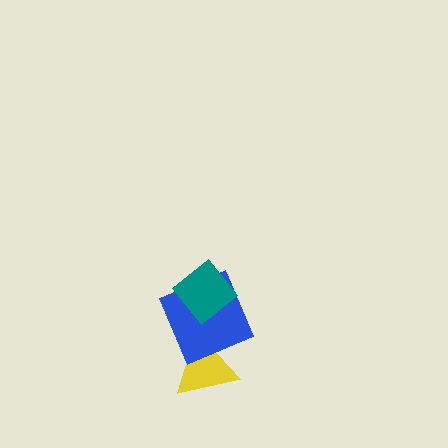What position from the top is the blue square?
The blue square is 2nd from the top.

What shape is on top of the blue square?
The teal diamond is on top of the blue square.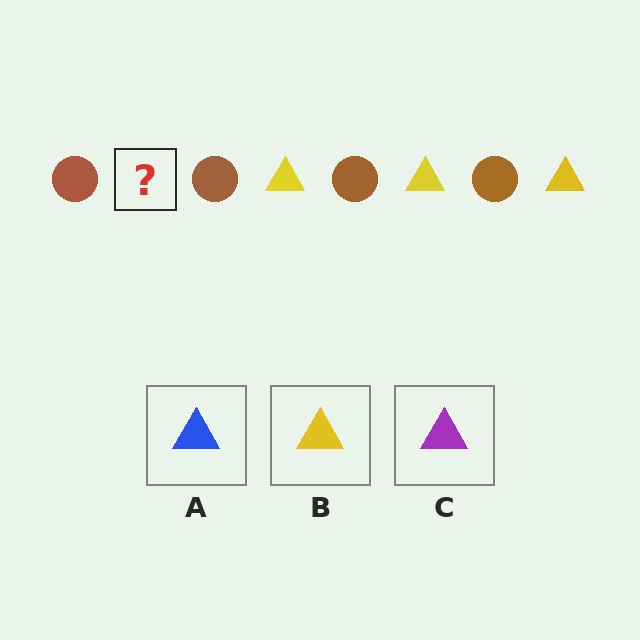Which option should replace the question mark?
Option B.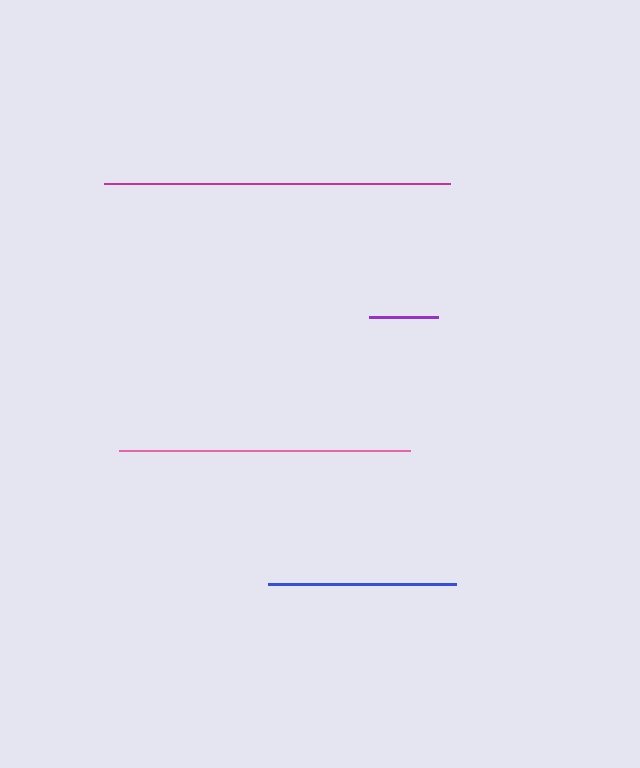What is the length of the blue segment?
The blue segment is approximately 188 pixels long.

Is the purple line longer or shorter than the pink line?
The pink line is longer than the purple line.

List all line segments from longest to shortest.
From longest to shortest: magenta, pink, blue, purple.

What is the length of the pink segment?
The pink segment is approximately 291 pixels long.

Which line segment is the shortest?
The purple line is the shortest at approximately 69 pixels.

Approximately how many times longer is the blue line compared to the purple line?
The blue line is approximately 2.7 times the length of the purple line.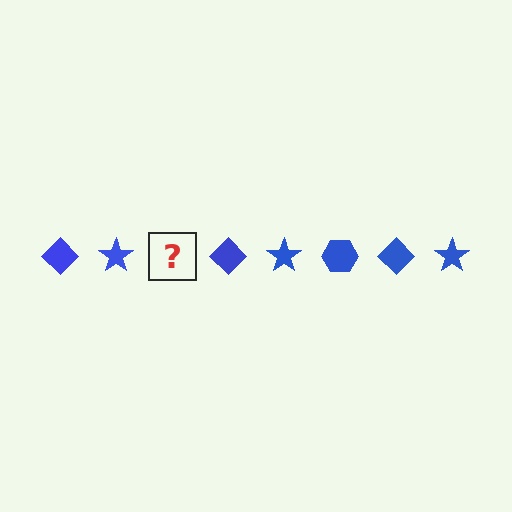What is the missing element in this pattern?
The missing element is a blue hexagon.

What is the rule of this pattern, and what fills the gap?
The rule is that the pattern cycles through diamond, star, hexagon shapes in blue. The gap should be filled with a blue hexagon.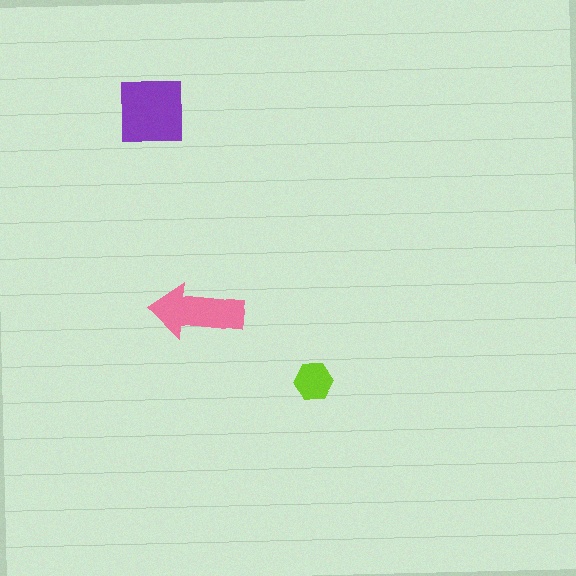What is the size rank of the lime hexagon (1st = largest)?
3rd.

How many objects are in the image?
There are 3 objects in the image.